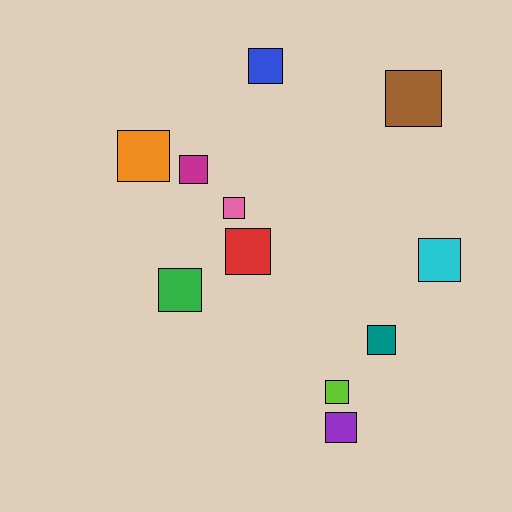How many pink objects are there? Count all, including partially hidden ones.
There is 1 pink object.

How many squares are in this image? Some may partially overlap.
There are 11 squares.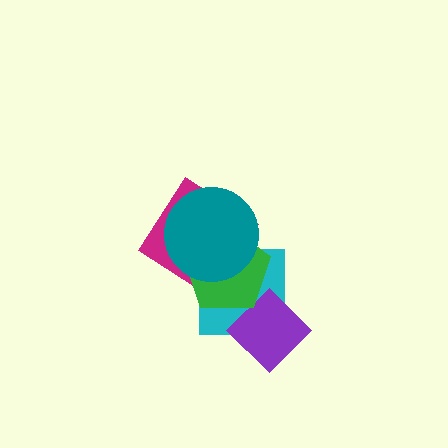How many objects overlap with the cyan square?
4 objects overlap with the cyan square.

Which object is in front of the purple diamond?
The green pentagon is in front of the purple diamond.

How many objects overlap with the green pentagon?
4 objects overlap with the green pentagon.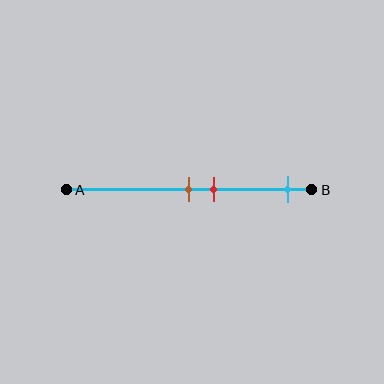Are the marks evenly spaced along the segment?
No, the marks are not evenly spaced.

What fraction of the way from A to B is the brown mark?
The brown mark is approximately 50% (0.5) of the way from A to B.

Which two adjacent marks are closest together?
The brown and red marks are the closest adjacent pair.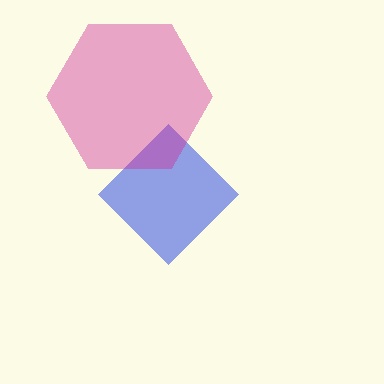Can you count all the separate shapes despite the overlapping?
Yes, there are 2 separate shapes.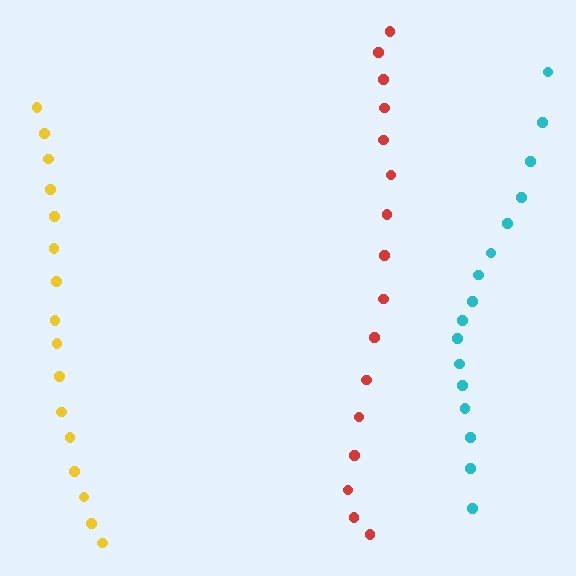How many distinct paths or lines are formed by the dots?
There are 3 distinct paths.